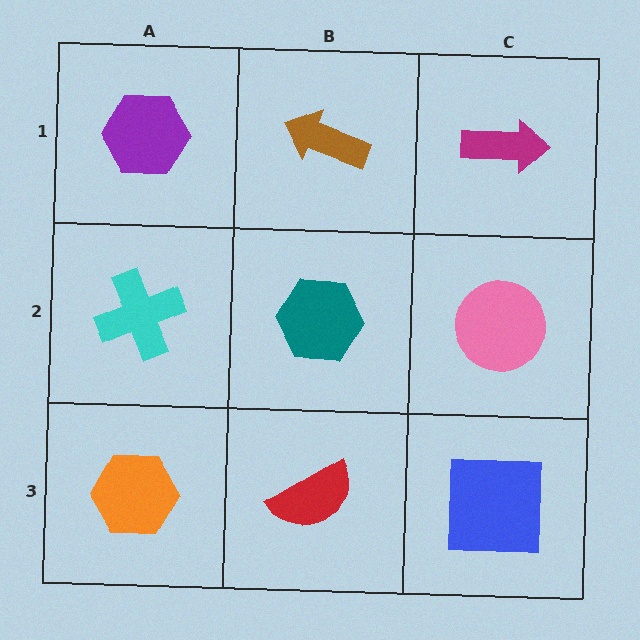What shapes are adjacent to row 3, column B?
A teal hexagon (row 2, column B), an orange hexagon (row 3, column A), a blue square (row 3, column C).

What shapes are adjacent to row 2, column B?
A brown arrow (row 1, column B), a red semicircle (row 3, column B), a cyan cross (row 2, column A), a pink circle (row 2, column C).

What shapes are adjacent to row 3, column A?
A cyan cross (row 2, column A), a red semicircle (row 3, column B).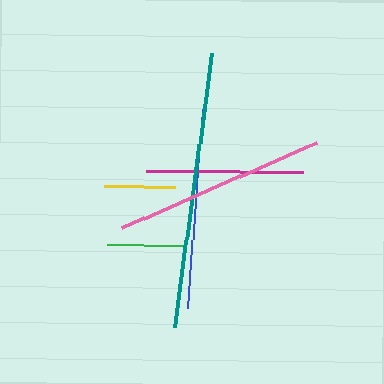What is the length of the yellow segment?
The yellow segment is approximately 71 pixels long.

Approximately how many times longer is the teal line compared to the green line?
The teal line is approximately 3.6 times the length of the green line.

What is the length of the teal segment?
The teal segment is approximately 276 pixels long.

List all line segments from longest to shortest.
From longest to shortest: teal, pink, blue, magenta, green, yellow.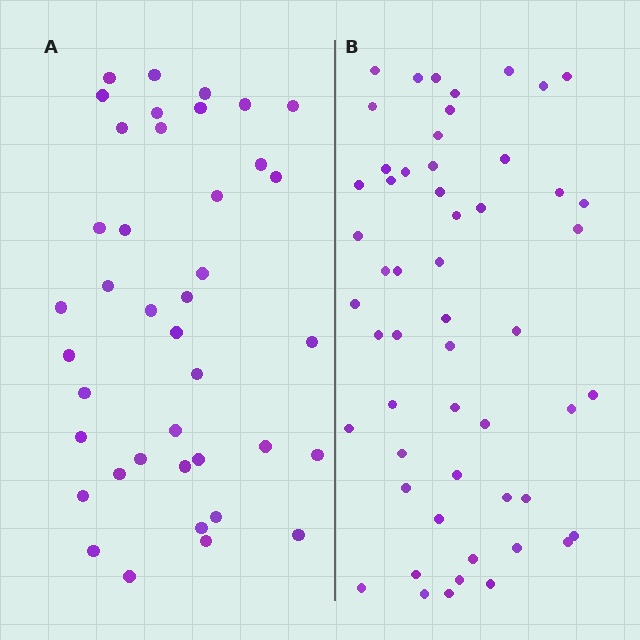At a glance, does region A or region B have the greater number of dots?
Region B (the right region) has more dots.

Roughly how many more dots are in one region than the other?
Region B has approximately 15 more dots than region A.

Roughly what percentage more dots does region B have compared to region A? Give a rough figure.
About 35% more.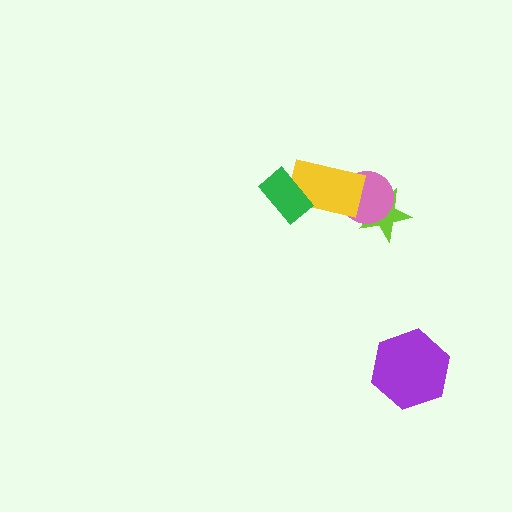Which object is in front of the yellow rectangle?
The green rectangle is in front of the yellow rectangle.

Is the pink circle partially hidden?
Yes, it is partially covered by another shape.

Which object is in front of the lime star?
The pink circle is in front of the lime star.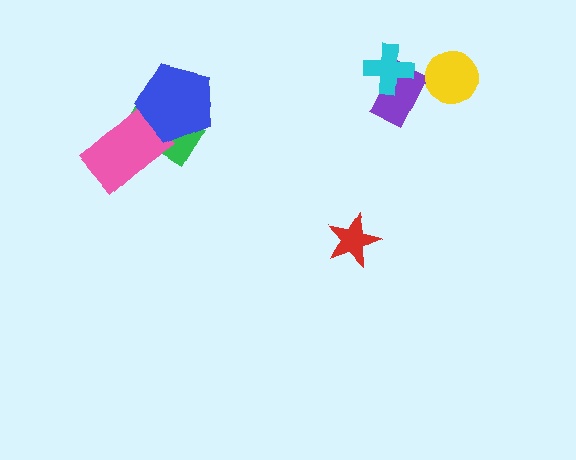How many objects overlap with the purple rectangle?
1 object overlaps with the purple rectangle.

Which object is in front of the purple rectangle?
The cyan cross is in front of the purple rectangle.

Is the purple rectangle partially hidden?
Yes, it is partially covered by another shape.